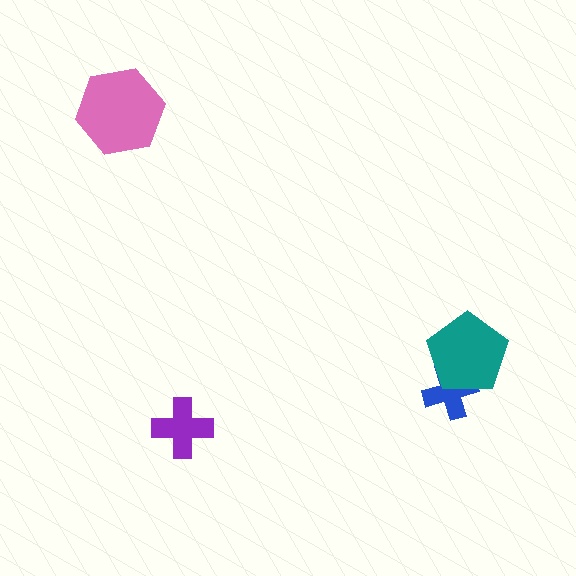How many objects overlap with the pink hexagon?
0 objects overlap with the pink hexagon.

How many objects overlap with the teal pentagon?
1 object overlaps with the teal pentagon.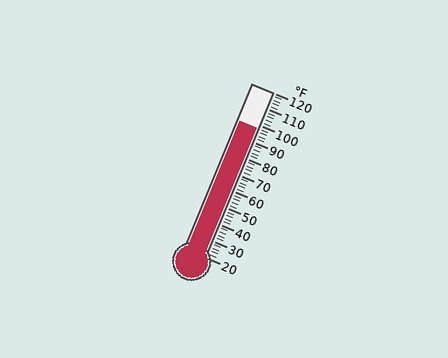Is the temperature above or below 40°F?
The temperature is above 40°F.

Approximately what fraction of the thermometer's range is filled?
The thermometer is filled to approximately 80% of its range.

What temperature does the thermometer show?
The thermometer shows approximately 98°F.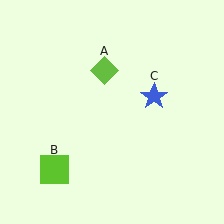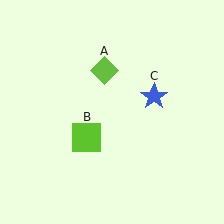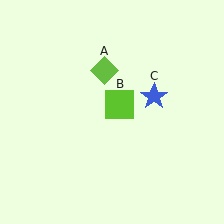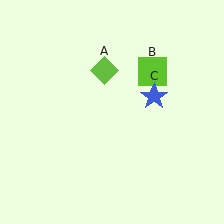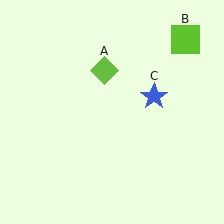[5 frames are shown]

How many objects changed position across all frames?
1 object changed position: lime square (object B).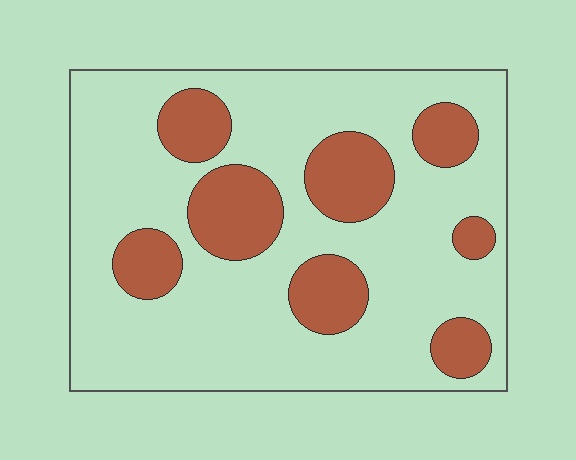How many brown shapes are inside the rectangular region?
8.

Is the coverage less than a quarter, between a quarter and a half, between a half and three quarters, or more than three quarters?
Between a quarter and a half.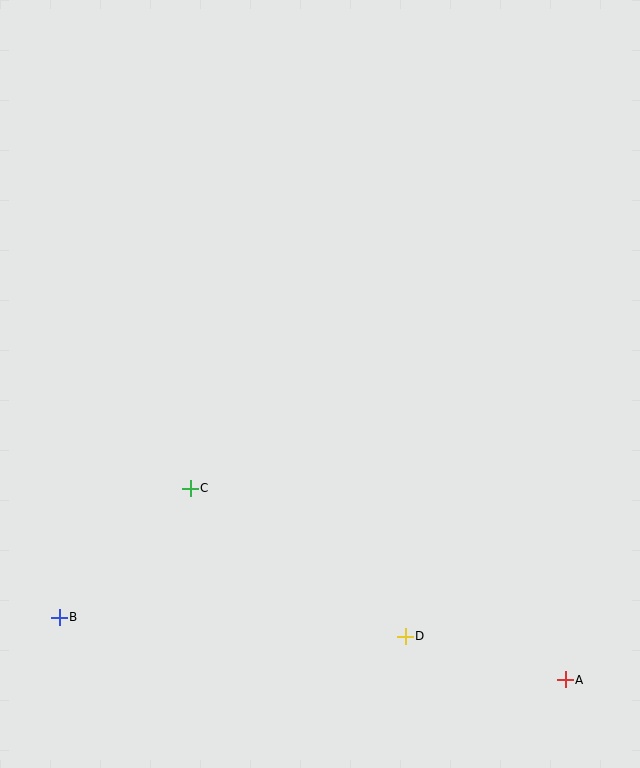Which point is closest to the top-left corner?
Point C is closest to the top-left corner.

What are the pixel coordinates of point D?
Point D is at (405, 636).